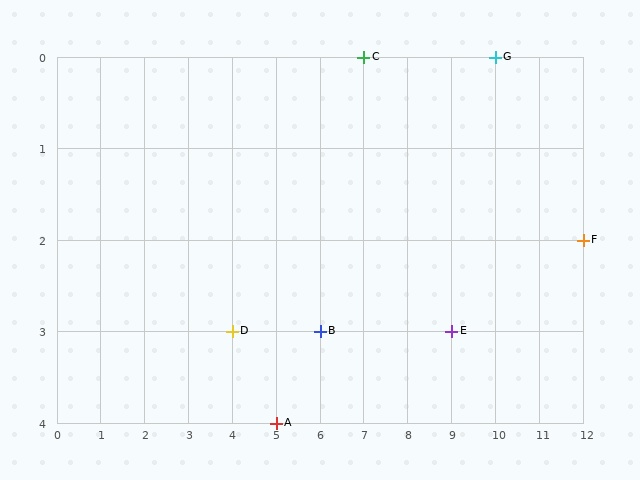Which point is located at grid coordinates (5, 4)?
Point A is at (5, 4).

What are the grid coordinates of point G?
Point G is at grid coordinates (10, 0).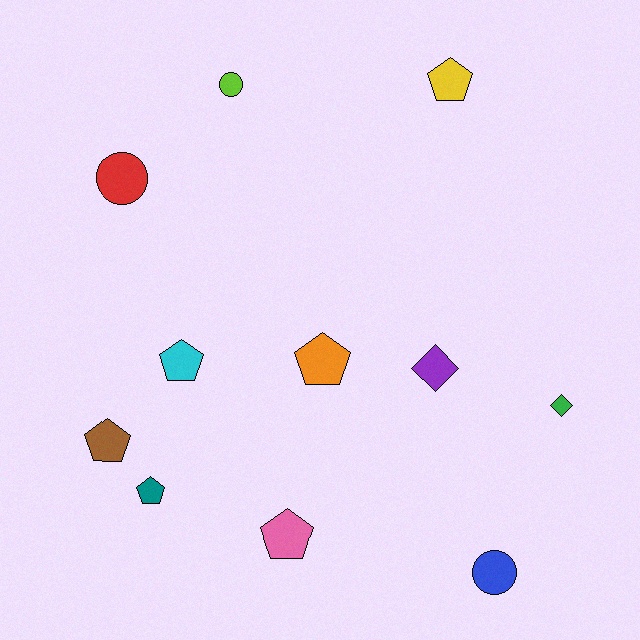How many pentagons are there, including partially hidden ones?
There are 6 pentagons.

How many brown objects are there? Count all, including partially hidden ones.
There is 1 brown object.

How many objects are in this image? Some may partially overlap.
There are 11 objects.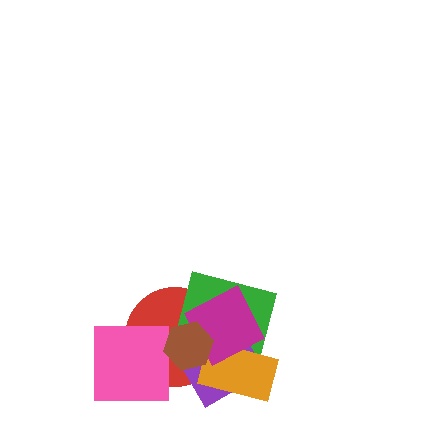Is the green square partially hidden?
Yes, it is partially covered by another shape.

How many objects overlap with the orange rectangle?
5 objects overlap with the orange rectangle.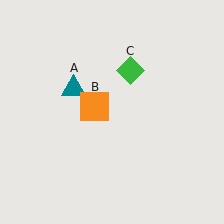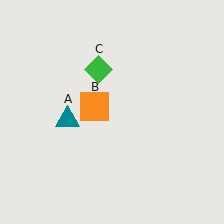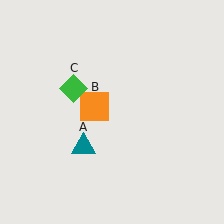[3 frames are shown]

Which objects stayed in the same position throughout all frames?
Orange square (object B) remained stationary.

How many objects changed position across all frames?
2 objects changed position: teal triangle (object A), green diamond (object C).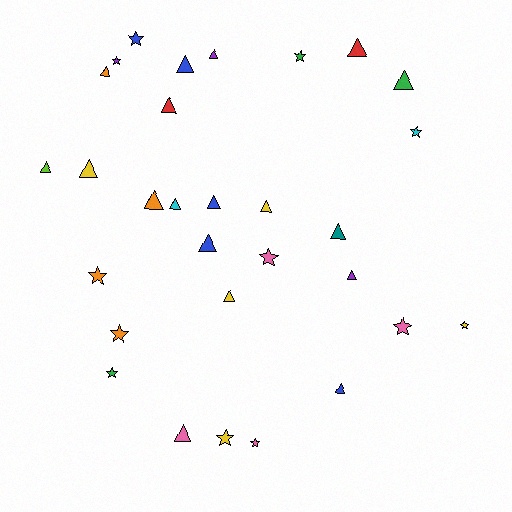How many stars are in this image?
There are 12 stars.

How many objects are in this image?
There are 30 objects.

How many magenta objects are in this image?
There are no magenta objects.